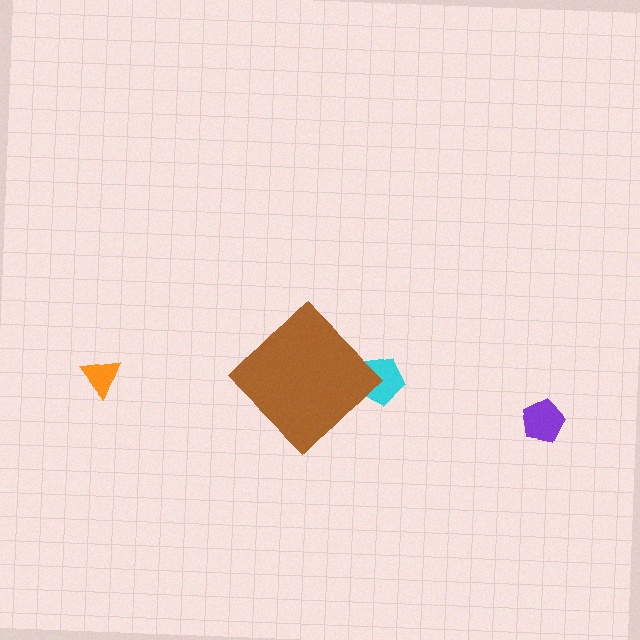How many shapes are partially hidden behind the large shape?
1 shape is partially hidden.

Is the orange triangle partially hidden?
No, the orange triangle is fully visible.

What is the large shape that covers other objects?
A brown diamond.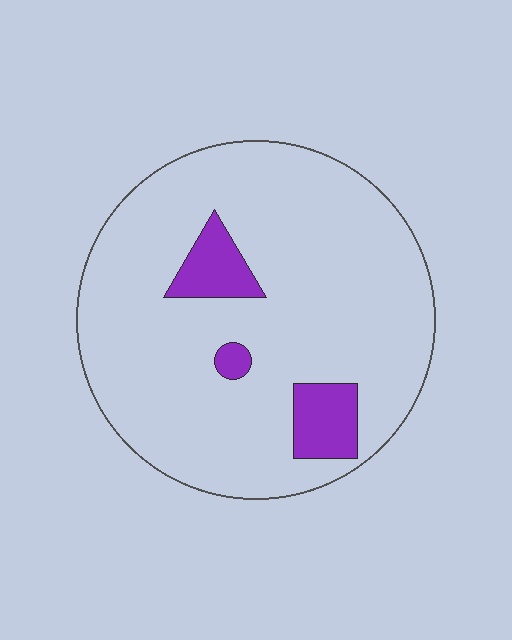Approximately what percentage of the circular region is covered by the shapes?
Approximately 10%.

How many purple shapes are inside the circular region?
3.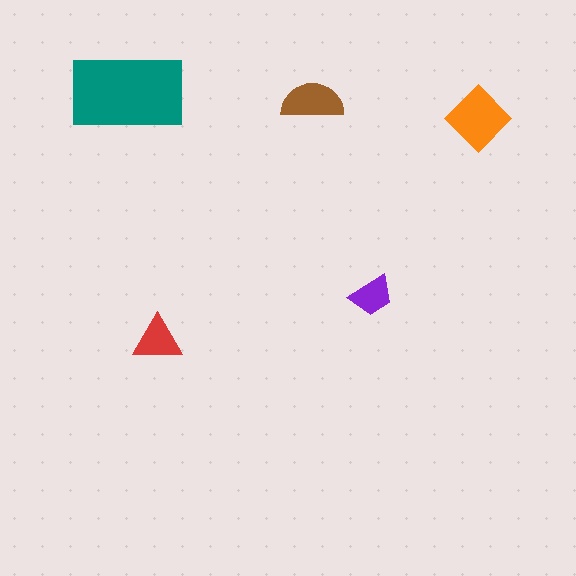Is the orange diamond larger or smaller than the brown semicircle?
Larger.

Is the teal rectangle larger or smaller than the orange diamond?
Larger.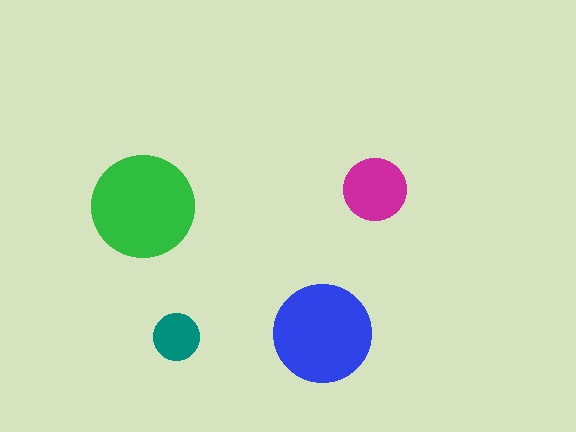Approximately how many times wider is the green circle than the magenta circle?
About 1.5 times wider.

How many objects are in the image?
There are 4 objects in the image.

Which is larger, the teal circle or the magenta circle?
The magenta one.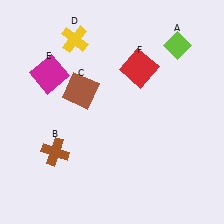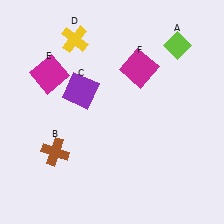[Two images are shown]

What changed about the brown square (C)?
In Image 1, C is brown. In Image 2, it changed to purple.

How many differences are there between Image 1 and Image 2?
There are 2 differences between the two images.